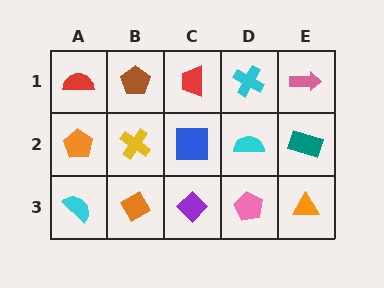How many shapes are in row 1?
5 shapes.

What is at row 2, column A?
An orange pentagon.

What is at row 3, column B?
An orange diamond.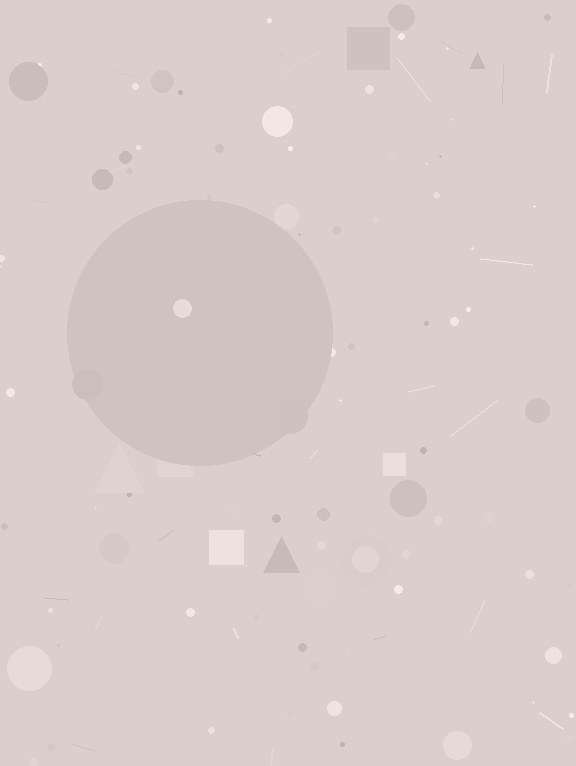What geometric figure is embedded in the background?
A circle is embedded in the background.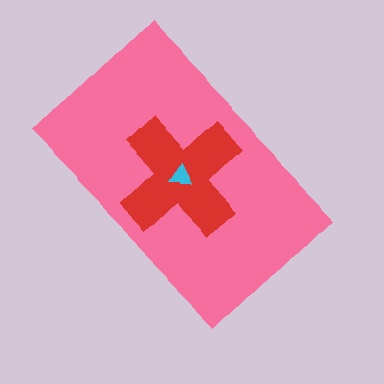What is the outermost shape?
The pink rectangle.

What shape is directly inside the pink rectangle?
The red cross.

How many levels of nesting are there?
3.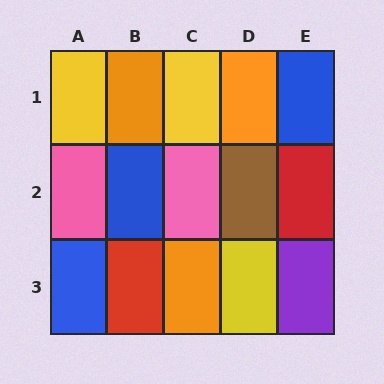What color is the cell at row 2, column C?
Pink.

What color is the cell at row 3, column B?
Red.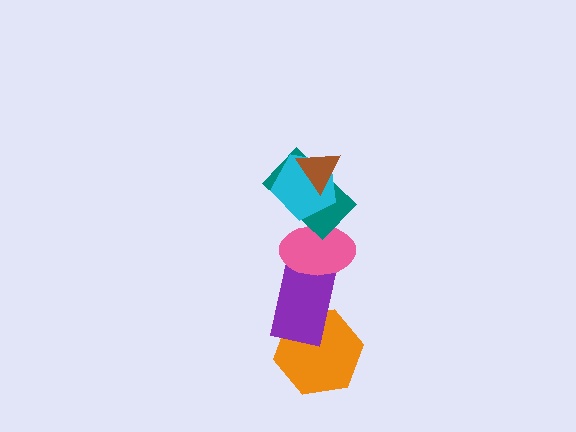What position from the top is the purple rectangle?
The purple rectangle is 5th from the top.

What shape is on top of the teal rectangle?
The cyan pentagon is on top of the teal rectangle.